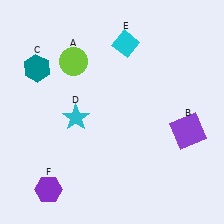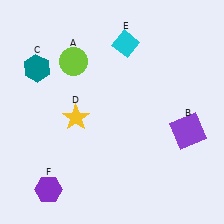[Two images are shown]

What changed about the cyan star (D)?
In Image 1, D is cyan. In Image 2, it changed to yellow.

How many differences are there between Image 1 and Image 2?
There is 1 difference between the two images.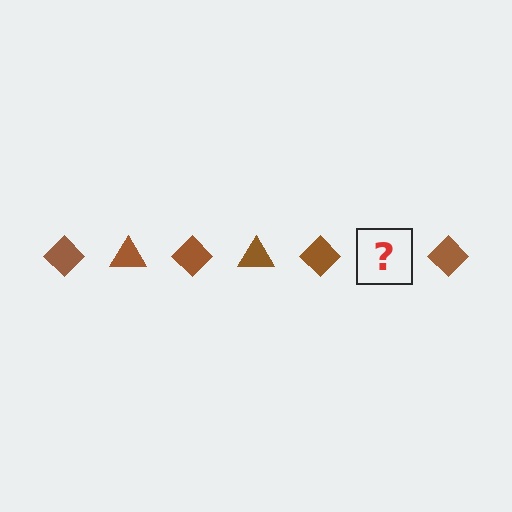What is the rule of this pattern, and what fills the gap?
The rule is that the pattern cycles through diamond, triangle shapes in brown. The gap should be filled with a brown triangle.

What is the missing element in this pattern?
The missing element is a brown triangle.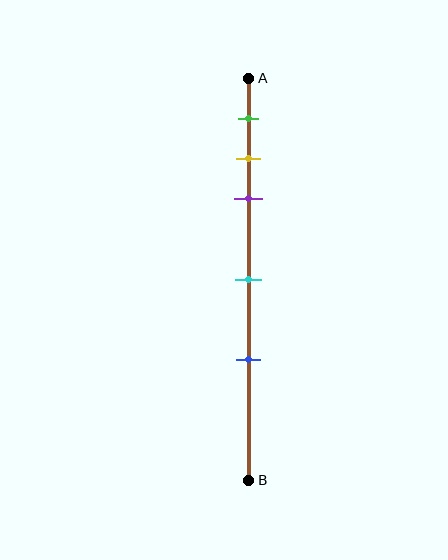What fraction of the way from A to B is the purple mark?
The purple mark is approximately 30% (0.3) of the way from A to B.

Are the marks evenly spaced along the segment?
No, the marks are not evenly spaced.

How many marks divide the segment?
There are 5 marks dividing the segment.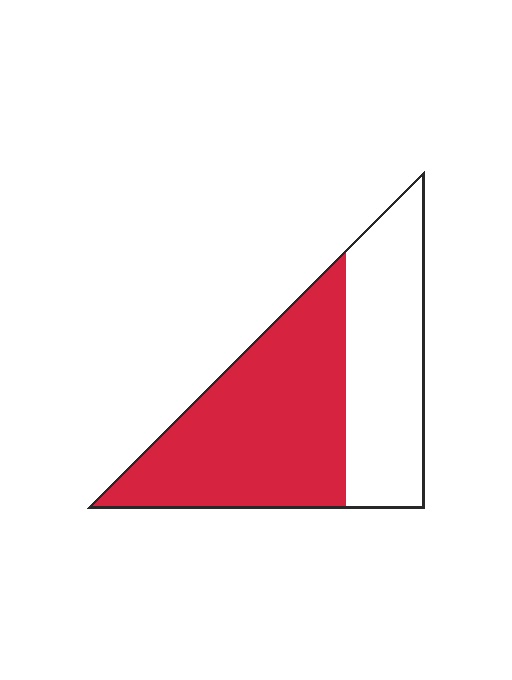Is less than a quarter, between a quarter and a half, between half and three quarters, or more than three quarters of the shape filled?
Between half and three quarters.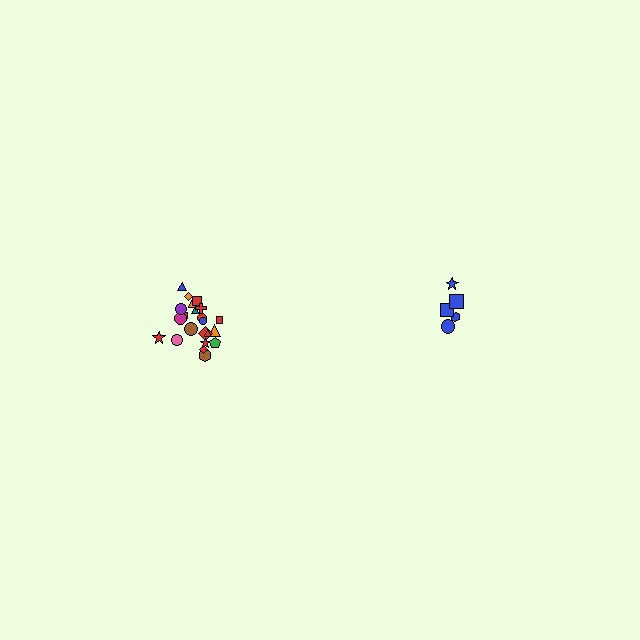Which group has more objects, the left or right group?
The left group.